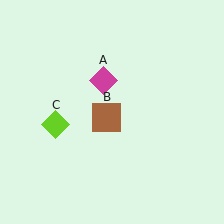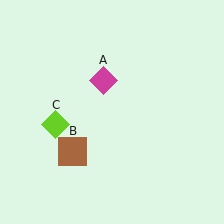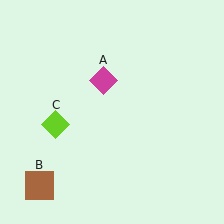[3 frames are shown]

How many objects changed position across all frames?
1 object changed position: brown square (object B).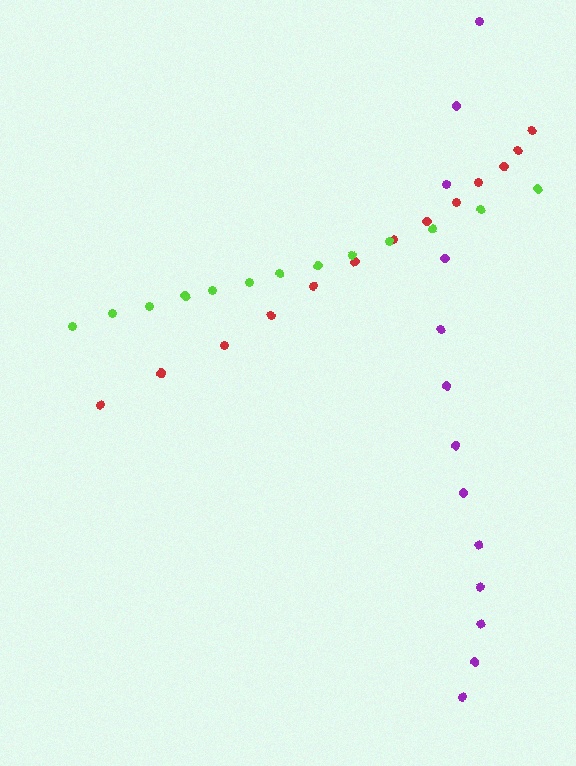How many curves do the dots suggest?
There are 3 distinct paths.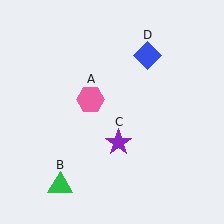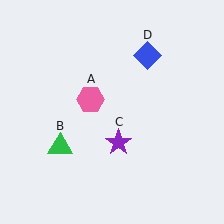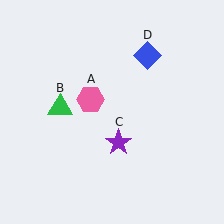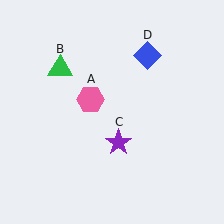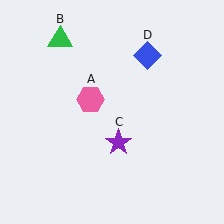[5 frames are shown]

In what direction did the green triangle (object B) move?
The green triangle (object B) moved up.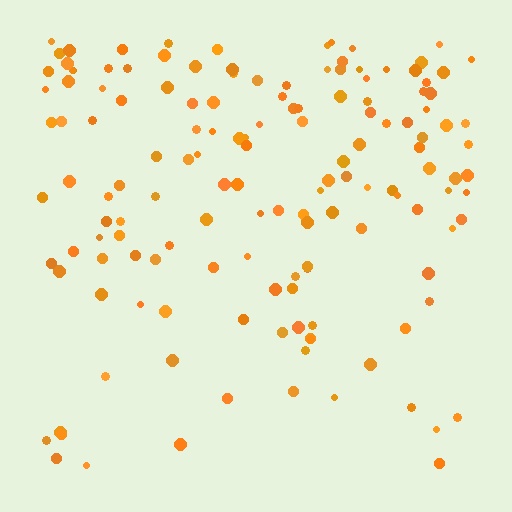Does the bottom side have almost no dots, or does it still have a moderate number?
Still a moderate number, just noticeably fewer than the top.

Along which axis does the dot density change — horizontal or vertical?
Vertical.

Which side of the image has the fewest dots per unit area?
The bottom.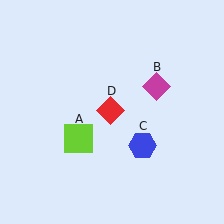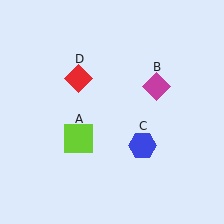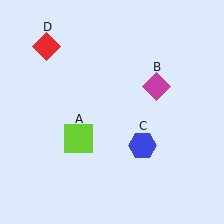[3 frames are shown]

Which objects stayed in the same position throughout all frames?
Lime square (object A) and magenta diamond (object B) and blue hexagon (object C) remained stationary.